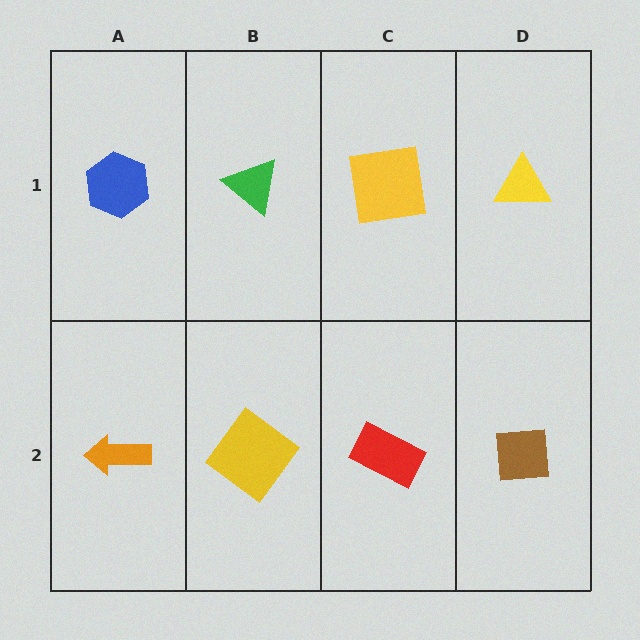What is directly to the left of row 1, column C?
A green triangle.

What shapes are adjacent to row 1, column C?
A red rectangle (row 2, column C), a green triangle (row 1, column B), a yellow triangle (row 1, column D).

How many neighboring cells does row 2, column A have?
2.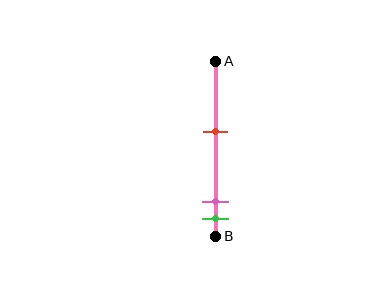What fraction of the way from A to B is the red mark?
The red mark is approximately 40% (0.4) of the way from A to B.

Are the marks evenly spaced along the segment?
No, the marks are not evenly spaced.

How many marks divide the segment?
There are 3 marks dividing the segment.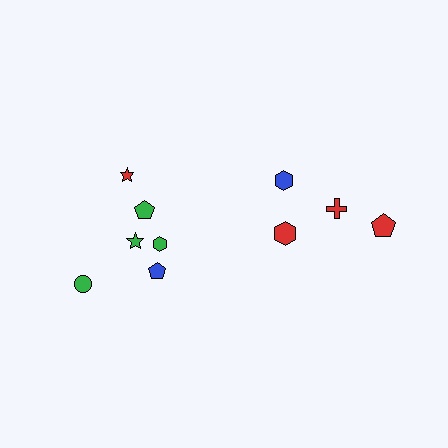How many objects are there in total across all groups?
There are 10 objects.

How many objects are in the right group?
There are 4 objects.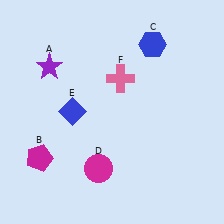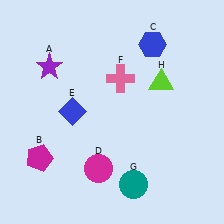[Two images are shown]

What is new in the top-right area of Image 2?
A lime triangle (H) was added in the top-right area of Image 2.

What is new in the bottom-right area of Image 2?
A teal circle (G) was added in the bottom-right area of Image 2.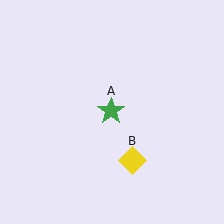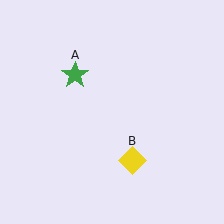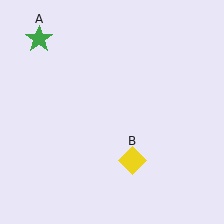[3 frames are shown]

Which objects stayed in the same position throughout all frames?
Yellow diamond (object B) remained stationary.